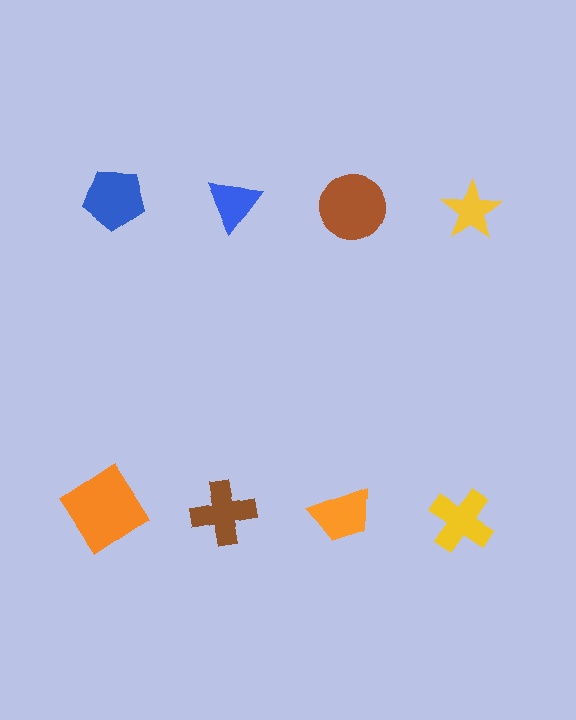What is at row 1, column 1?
A blue pentagon.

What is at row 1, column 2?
A blue triangle.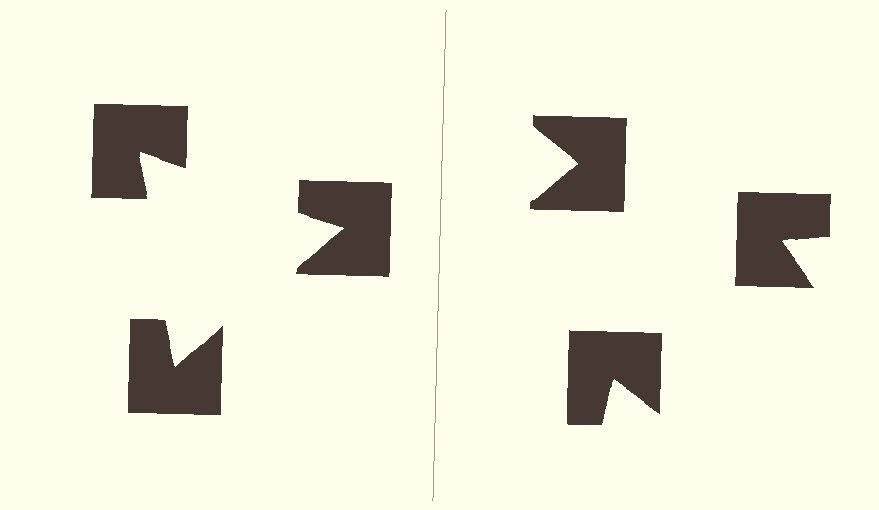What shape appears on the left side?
An illusory triangle.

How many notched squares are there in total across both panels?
6 — 3 on each side.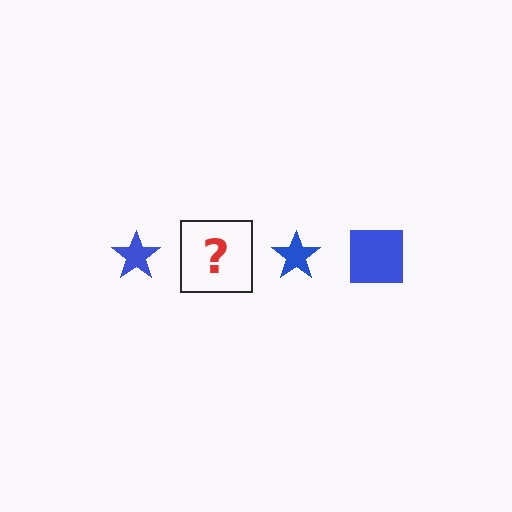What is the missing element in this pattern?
The missing element is a blue square.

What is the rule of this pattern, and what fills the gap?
The rule is that the pattern cycles through star, square shapes in blue. The gap should be filled with a blue square.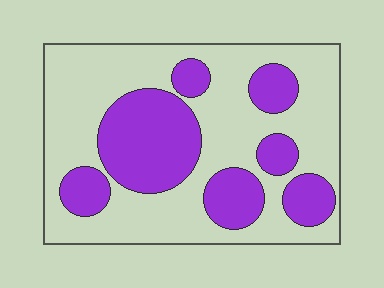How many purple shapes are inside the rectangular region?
7.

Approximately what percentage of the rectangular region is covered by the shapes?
Approximately 35%.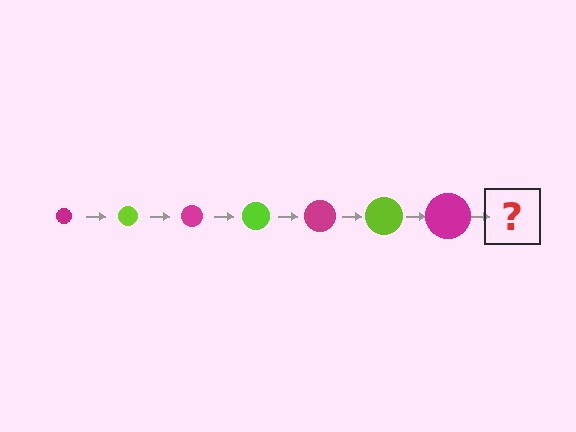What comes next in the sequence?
The next element should be a lime circle, larger than the previous one.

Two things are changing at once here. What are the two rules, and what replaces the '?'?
The two rules are that the circle grows larger each step and the color cycles through magenta and lime. The '?' should be a lime circle, larger than the previous one.